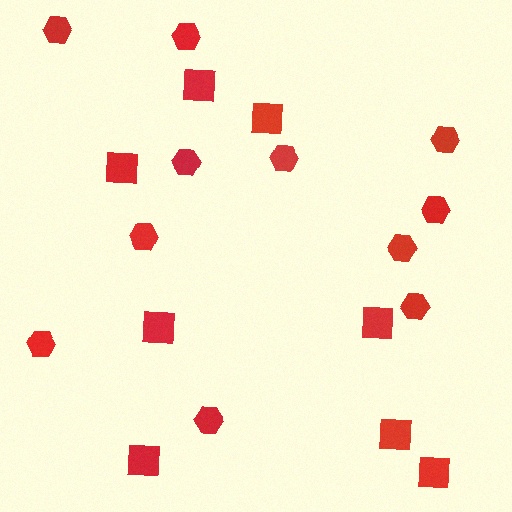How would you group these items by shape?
There are 2 groups: one group of squares (8) and one group of hexagons (11).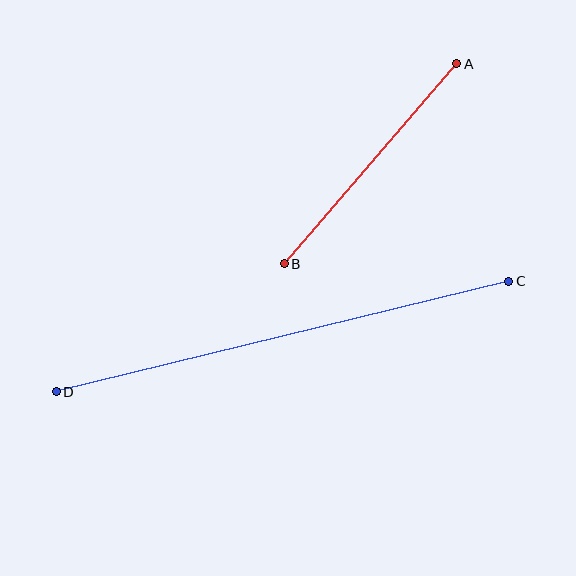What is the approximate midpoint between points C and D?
The midpoint is at approximately (282, 336) pixels.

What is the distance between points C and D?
The distance is approximately 466 pixels.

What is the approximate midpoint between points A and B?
The midpoint is at approximately (371, 164) pixels.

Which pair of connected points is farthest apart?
Points C and D are farthest apart.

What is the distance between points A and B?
The distance is approximately 264 pixels.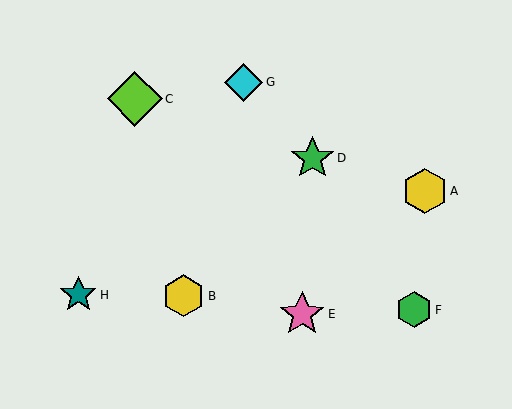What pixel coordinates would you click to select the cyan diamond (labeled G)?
Click at (244, 82) to select the cyan diamond G.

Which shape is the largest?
The lime diamond (labeled C) is the largest.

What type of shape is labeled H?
Shape H is a teal star.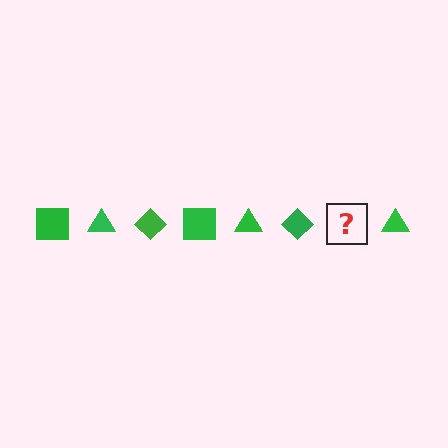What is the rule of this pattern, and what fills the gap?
The rule is that the pattern cycles through square, triangle, diamond shapes in green. The gap should be filled with a green square.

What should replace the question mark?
The question mark should be replaced with a green square.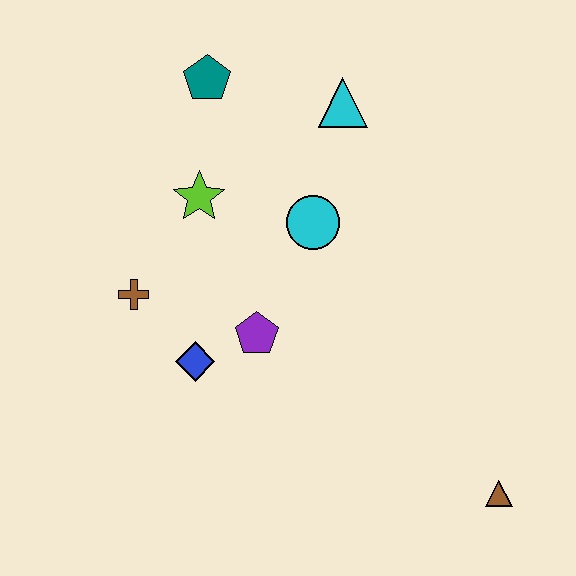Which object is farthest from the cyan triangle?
The brown triangle is farthest from the cyan triangle.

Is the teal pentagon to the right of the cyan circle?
No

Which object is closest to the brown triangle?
The purple pentagon is closest to the brown triangle.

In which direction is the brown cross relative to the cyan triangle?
The brown cross is to the left of the cyan triangle.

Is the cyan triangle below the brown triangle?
No